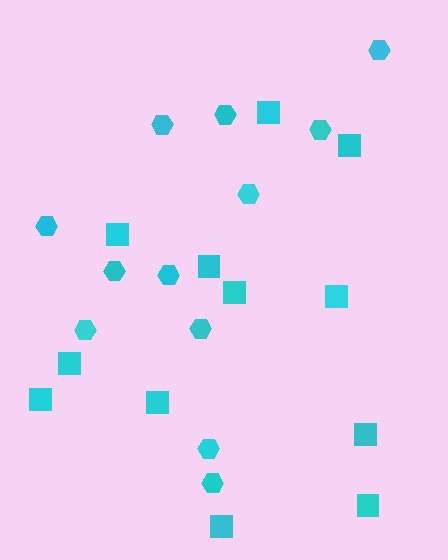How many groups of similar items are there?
There are 2 groups: one group of hexagons (12) and one group of squares (12).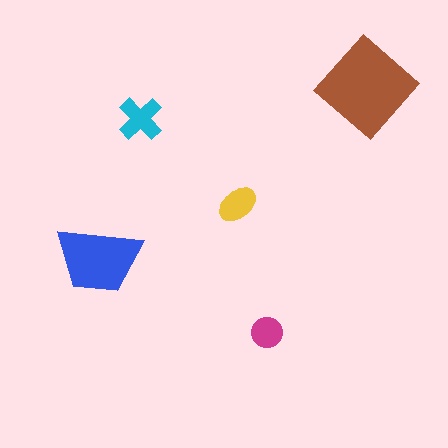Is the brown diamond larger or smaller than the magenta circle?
Larger.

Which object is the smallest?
The magenta circle.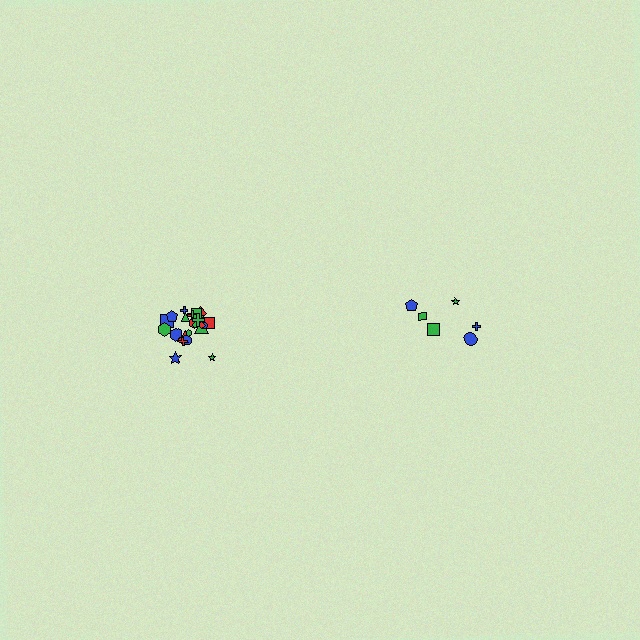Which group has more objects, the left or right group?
The left group.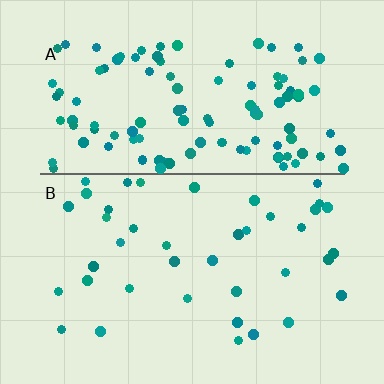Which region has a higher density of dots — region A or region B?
A (the top).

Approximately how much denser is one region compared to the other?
Approximately 2.9× — region A over region B.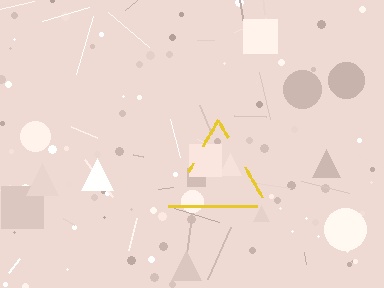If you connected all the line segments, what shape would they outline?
They would outline a triangle.